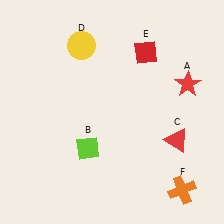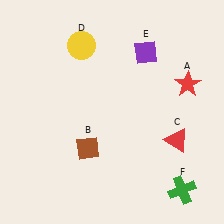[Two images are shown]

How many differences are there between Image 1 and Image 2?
There are 3 differences between the two images.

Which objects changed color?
B changed from lime to brown. E changed from red to purple. F changed from orange to green.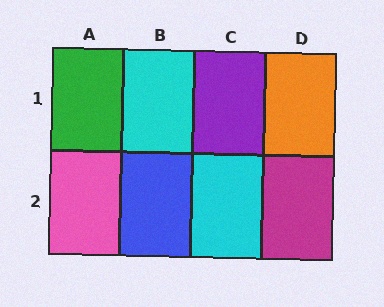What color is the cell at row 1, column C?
Purple.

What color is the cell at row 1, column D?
Orange.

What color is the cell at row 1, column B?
Cyan.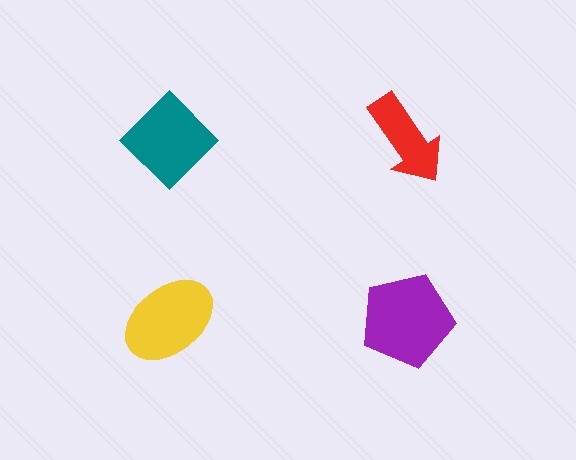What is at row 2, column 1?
A yellow ellipse.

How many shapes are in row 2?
2 shapes.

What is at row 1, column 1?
A teal diamond.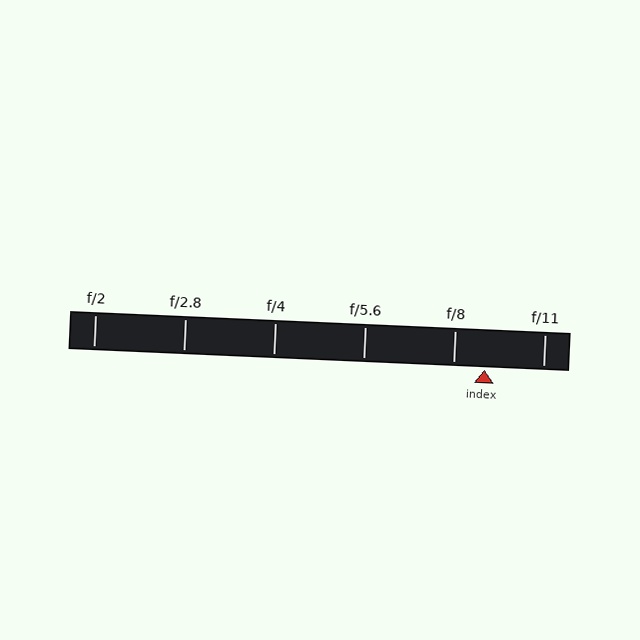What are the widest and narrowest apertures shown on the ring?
The widest aperture shown is f/2 and the narrowest is f/11.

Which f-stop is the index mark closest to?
The index mark is closest to f/8.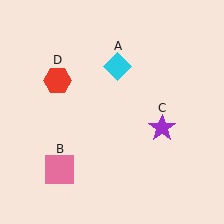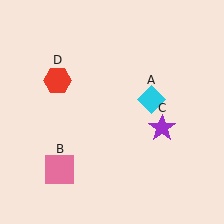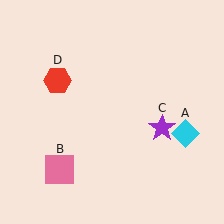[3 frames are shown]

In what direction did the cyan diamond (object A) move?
The cyan diamond (object A) moved down and to the right.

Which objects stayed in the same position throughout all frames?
Pink square (object B) and purple star (object C) and red hexagon (object D) remained stationary.